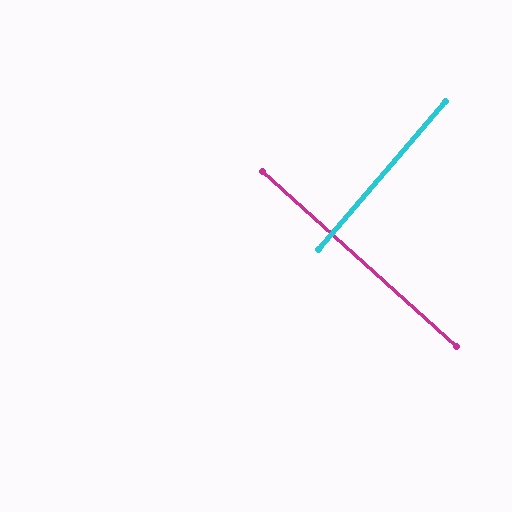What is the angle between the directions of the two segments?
Approximately 88 degrees.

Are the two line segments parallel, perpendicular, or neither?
Perpendicular — they meet at approximately 88°.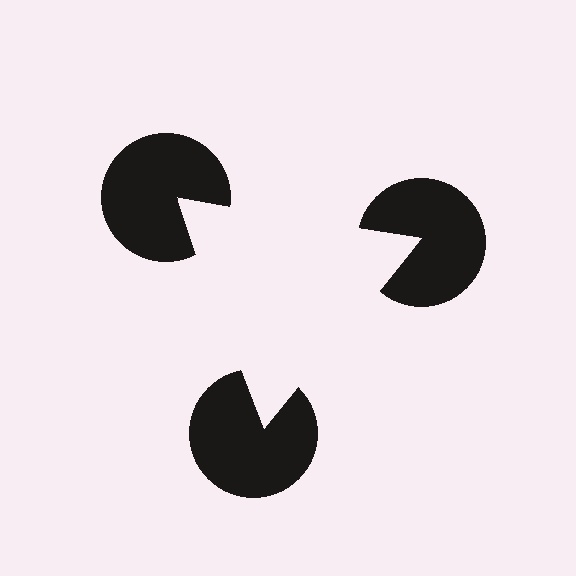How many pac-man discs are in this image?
There are 3 — one at each vertex of the illusory triangle.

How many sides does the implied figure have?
3 sides.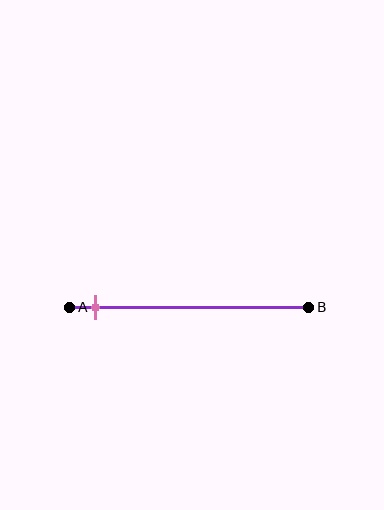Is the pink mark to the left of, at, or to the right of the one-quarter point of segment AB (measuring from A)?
The pink mark is to the left of the one-quarter point of segment AB.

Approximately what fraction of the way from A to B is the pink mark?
The pink mark is approximately 10% of the way from A to B.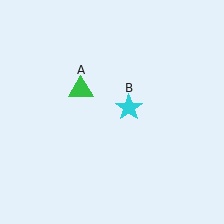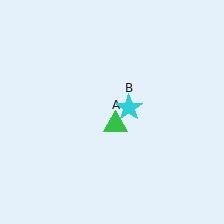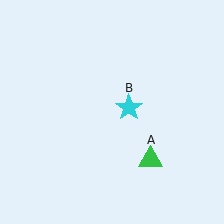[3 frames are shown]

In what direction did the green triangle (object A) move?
The green triangle (object A) moved down and to the right.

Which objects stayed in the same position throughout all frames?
Cyan star (object B) remained stationary.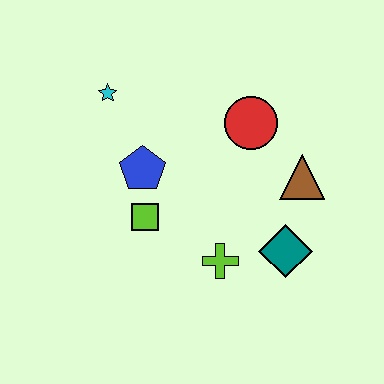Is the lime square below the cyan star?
Yes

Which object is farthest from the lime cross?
The cyan star is farthest from the lime cross.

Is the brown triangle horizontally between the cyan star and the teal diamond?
No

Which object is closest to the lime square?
The blue pentagon is closest to the lime square.